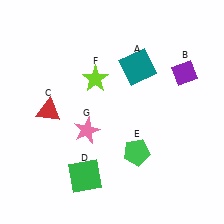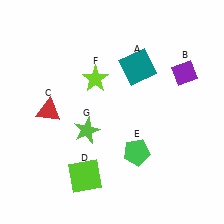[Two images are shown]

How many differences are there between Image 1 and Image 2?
There are 2 differences between the two images.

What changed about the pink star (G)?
In Image 1, G is pink. In Image 2, it changed to lime.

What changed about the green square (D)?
In Image 1, D is green. In Image 2, it changed to lime.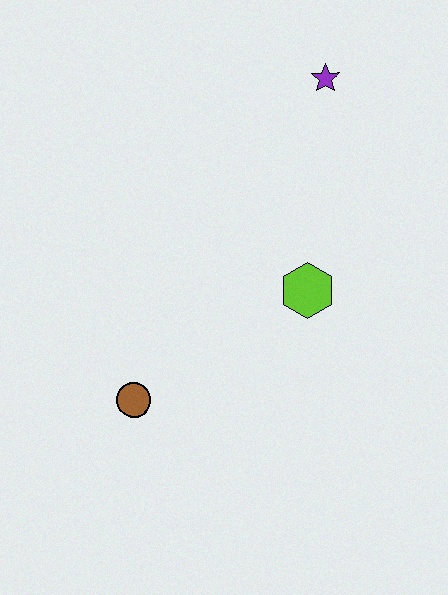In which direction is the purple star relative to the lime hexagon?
The purple star is above the lime hexagon.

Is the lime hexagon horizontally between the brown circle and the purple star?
Yes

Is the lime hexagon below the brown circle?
No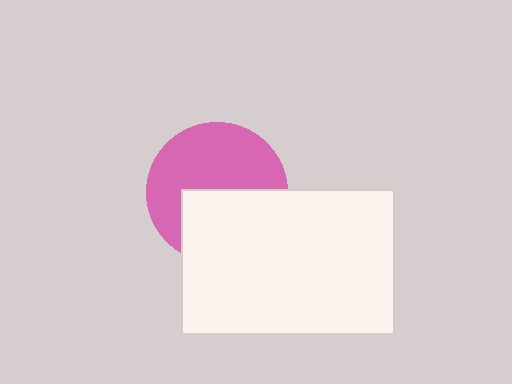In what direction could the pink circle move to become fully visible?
The pink circle could move up. That would shift it out from behind the white rectangle entirely.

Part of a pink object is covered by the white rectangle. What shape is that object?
It is a circle.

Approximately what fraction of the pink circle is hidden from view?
Roughly 42% of the pink circle is hidden behind the white rectangle.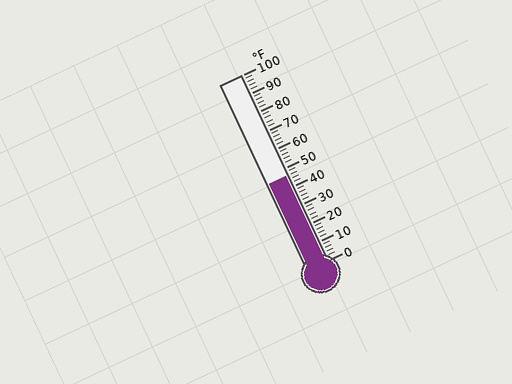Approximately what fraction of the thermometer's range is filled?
The thermometer is filled to approximately 45% of its range.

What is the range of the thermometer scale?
The thermometer scale ranges from 0°F to 100°F.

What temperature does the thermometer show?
The thermometer shows approximately 46°F.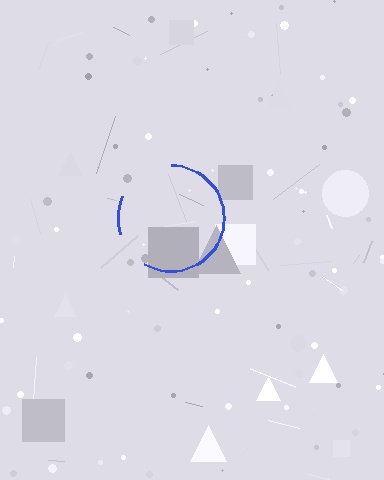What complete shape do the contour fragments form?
The contour fragments form a circle.